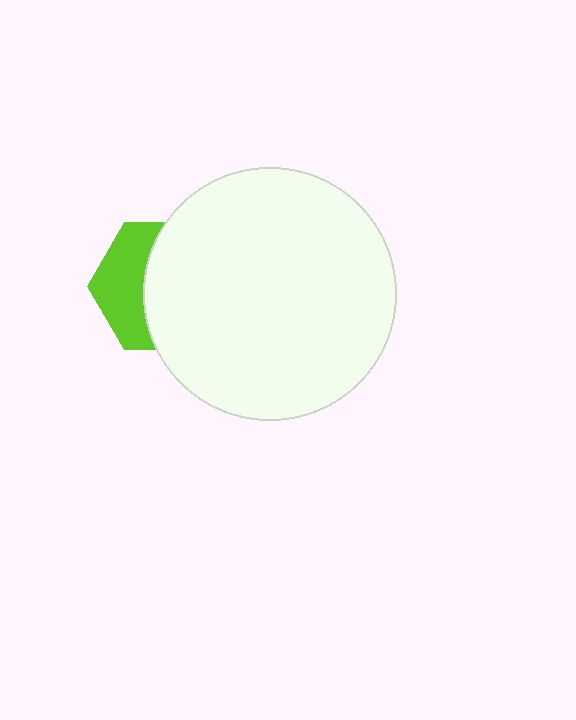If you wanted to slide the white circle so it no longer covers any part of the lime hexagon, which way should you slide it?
Slide it right — that is the most direct way to separate the two shapes.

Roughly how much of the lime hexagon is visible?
A small part of it is visible (roughly 39%).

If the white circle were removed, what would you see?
You would see the complete lime hexagon.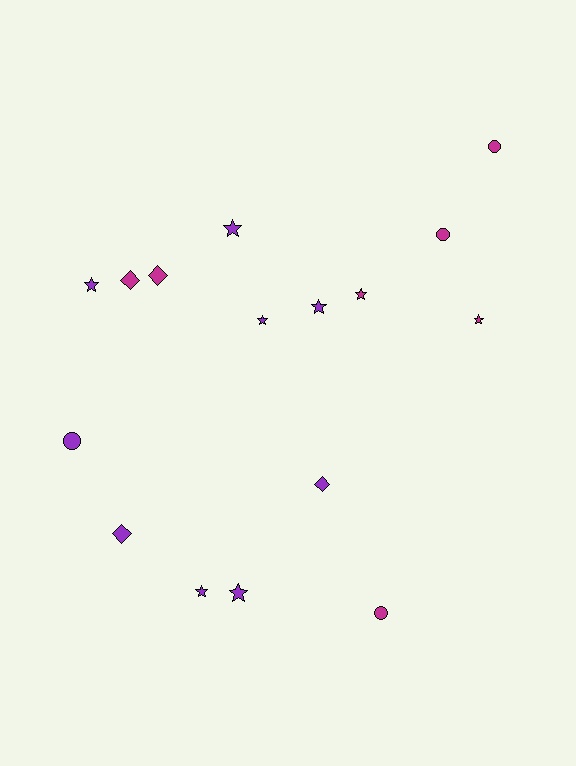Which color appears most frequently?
Purple, with 9 objects.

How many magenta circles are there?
There are 3 magenta circles.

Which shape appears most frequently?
Star, with 8 objects.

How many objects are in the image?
There are 16 objects.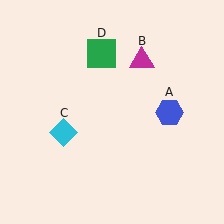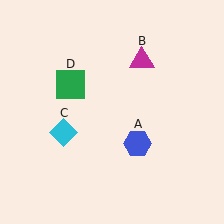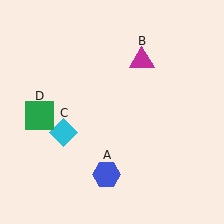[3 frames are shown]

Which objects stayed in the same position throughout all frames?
Magenta triangle (object B) and cyan diamond (object C) remained stationary.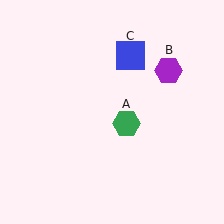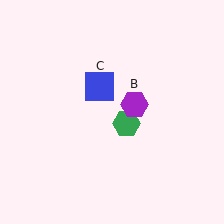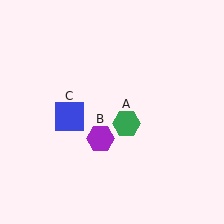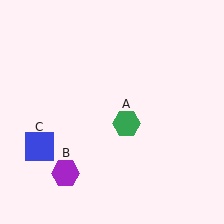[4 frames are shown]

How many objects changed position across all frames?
2 objects changed position: purple hexagon (object B), blue square (object C).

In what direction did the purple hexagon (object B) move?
The purple hexagon (object B) moved down and to the left.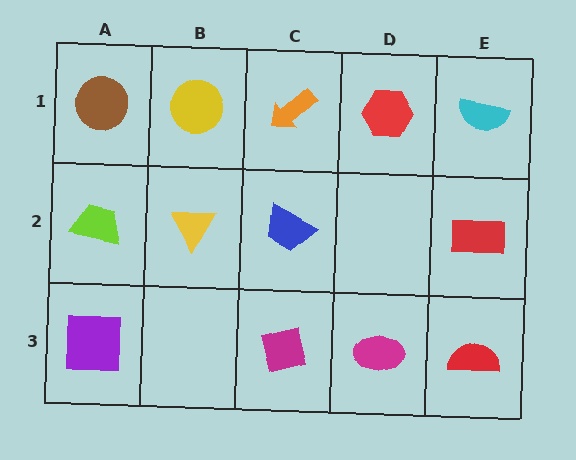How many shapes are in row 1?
5 shapes.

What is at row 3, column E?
A red semicircle.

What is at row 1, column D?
A red hexagon.